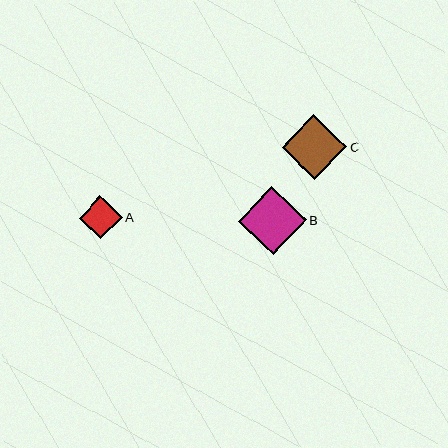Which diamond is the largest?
Diamond B is the largest with a size of approximately 67 pixels.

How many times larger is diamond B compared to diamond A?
Diamond B is approximately 1.6 times the size of diamond A.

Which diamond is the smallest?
Diamond A is the smallest with a size of approximately 43 pixels.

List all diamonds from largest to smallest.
From largest to smallest: B, C, A.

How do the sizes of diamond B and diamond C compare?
Diamond B and diamond C are approximately the same size.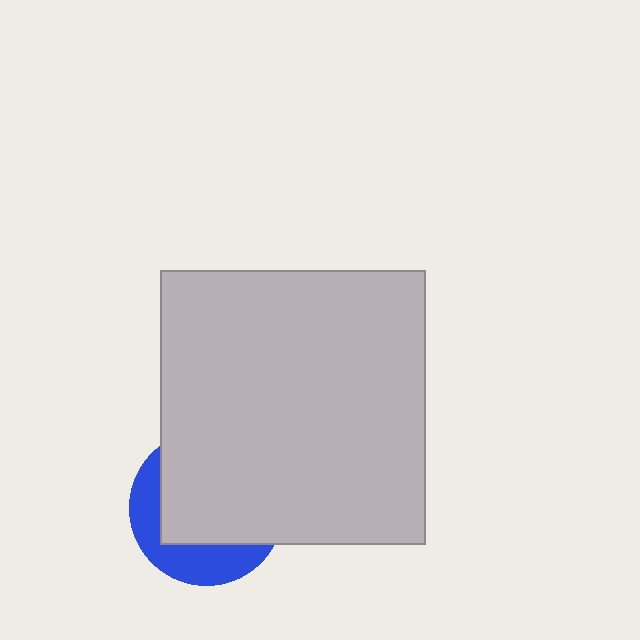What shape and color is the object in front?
The object in front is a light gray rectangle.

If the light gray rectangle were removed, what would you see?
You would see the complete blue circle.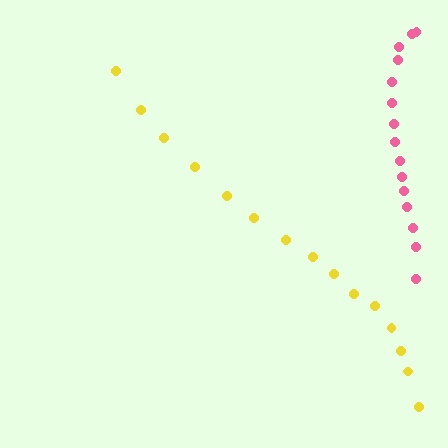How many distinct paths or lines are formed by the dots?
There are 2 distinct paths.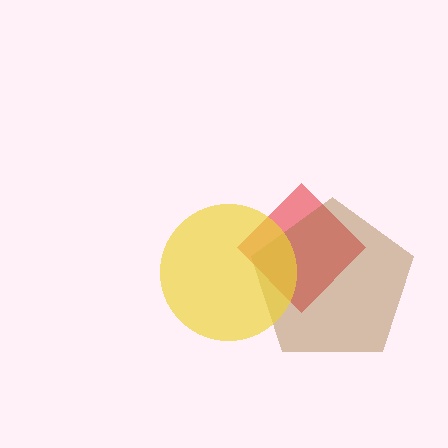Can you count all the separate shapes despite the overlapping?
Yes, there are 3 separate shapes.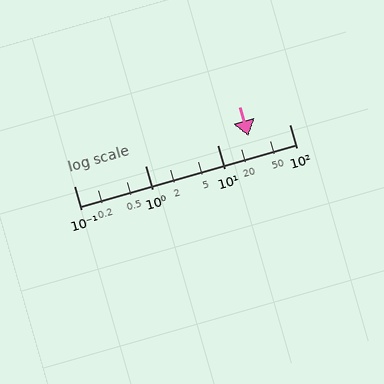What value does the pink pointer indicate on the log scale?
The pointer indicates approximately 27.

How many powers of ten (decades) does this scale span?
The scale spans 3 decades, from 0.1 to 100.